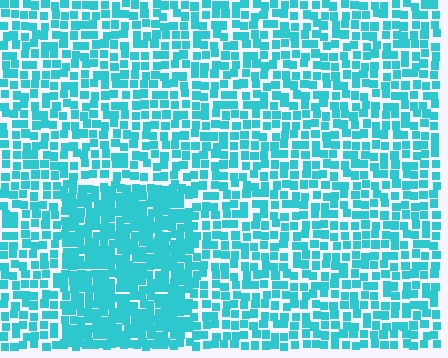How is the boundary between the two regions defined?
The boundary is defined by a change in element density (approximately 1.7x ratio). All elements are the same color, size, and shape.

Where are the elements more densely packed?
The elements are more densely packed inside the rectangle boundary.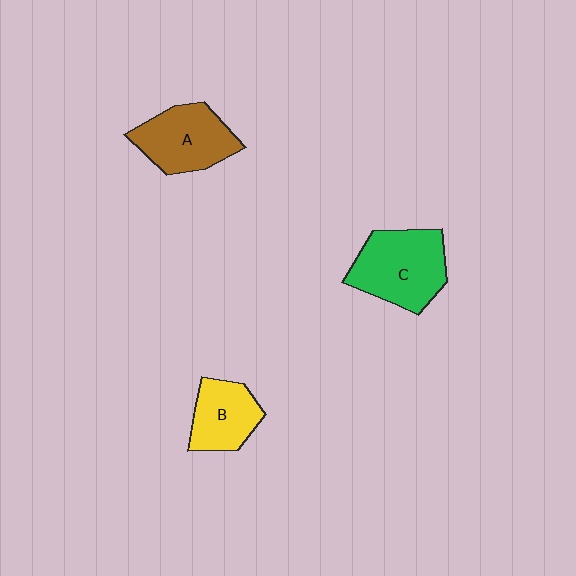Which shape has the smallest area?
Shape B (yellow).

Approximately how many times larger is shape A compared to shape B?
Approximately 1.3 times.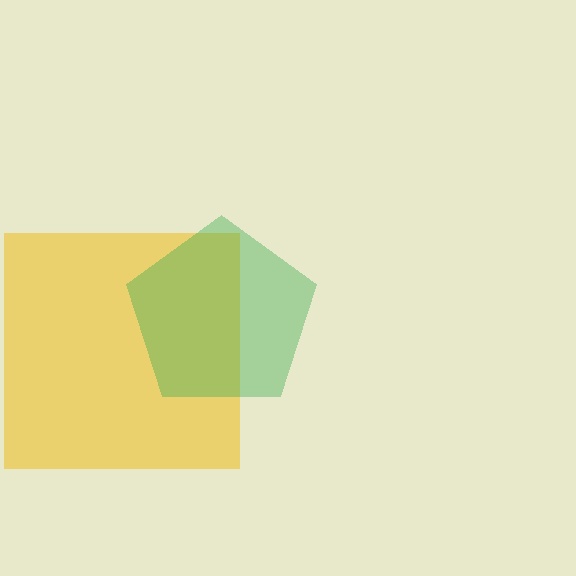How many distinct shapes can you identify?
There are 2 distinct shapes: a yellow square, a green pentagon.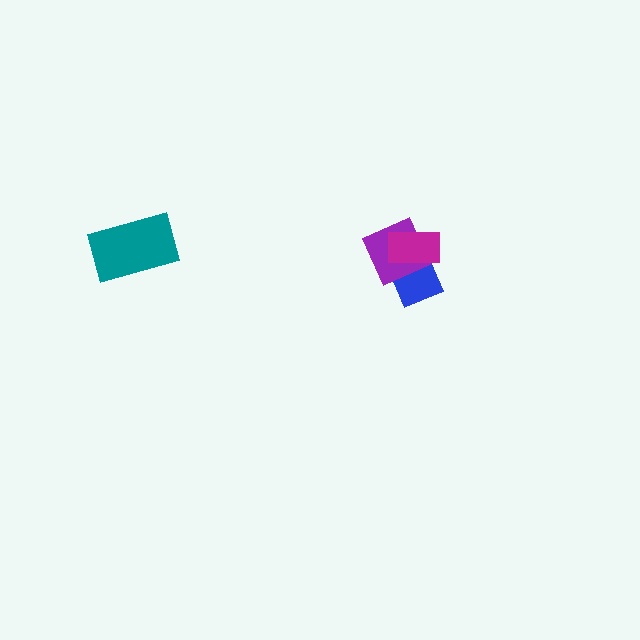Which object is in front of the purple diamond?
The magenta rectangle is in front of the purple diamond.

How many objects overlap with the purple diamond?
2 objects overlap with the purple diamond.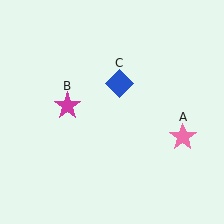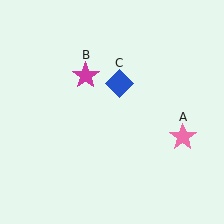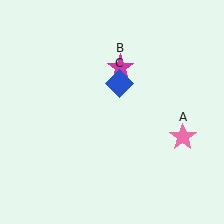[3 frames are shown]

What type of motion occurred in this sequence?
The magenta star (object B) rotated clockwise around the center of the scene.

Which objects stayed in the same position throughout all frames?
Pink star (object A) and blue diamond (object C) remained stationary.